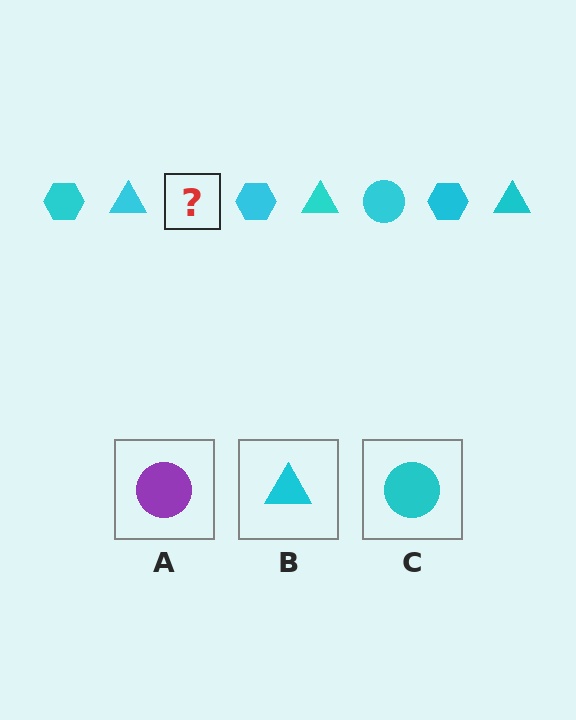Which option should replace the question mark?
Option C.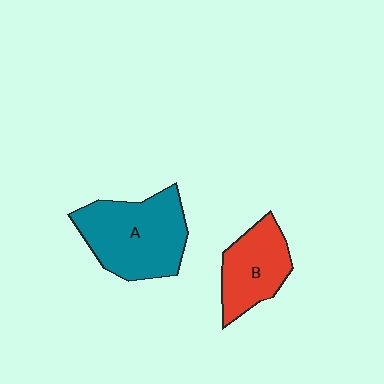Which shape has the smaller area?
Shape B (red).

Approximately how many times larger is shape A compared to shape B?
Approximately 1.5 times.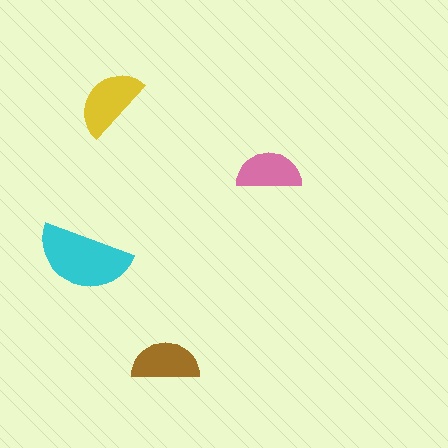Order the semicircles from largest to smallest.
the cyan one, the yellow one, the brown one, the pink one.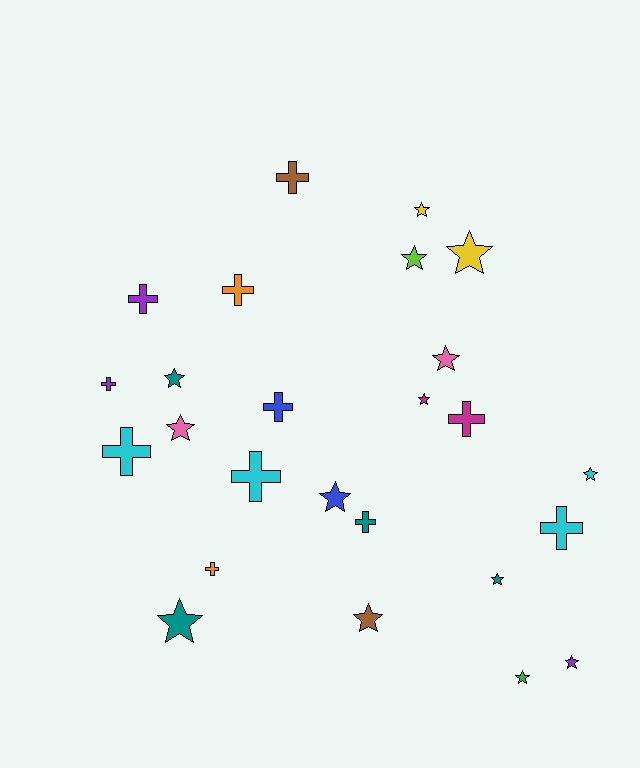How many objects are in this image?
There are 25 objects.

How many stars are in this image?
There are 14 stars.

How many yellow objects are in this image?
There are 2 yellow objects.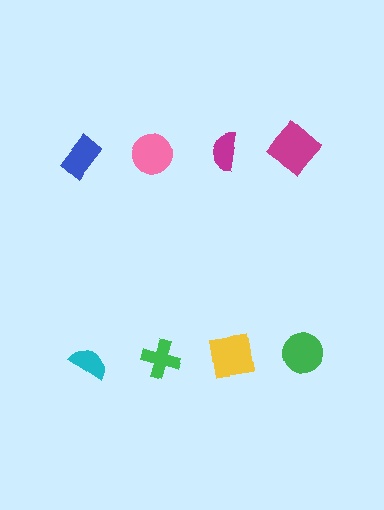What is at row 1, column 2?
A pink circle.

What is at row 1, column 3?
A magenta semicircle.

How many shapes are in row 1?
4 shapes.